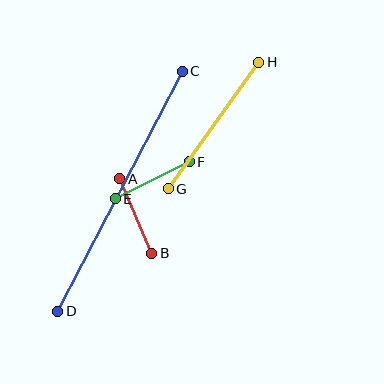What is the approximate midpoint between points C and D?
The midpoint is at approximately (120, 191) pixels.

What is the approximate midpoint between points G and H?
The midpoint is at approximately (213, 125) pixels.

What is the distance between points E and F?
The distance is approximately 83 pixels.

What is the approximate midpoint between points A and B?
The midpoint is at approximately (136, 216) pixels.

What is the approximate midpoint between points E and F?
The midpoint is at approximately (152, 180) pixels.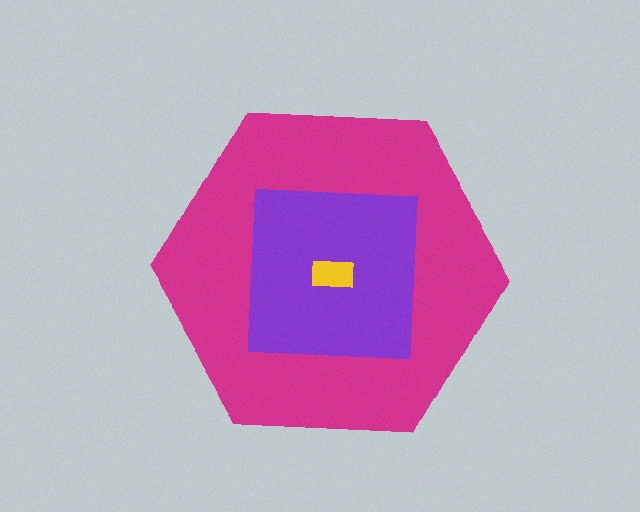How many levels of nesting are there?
3.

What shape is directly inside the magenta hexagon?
The purple square.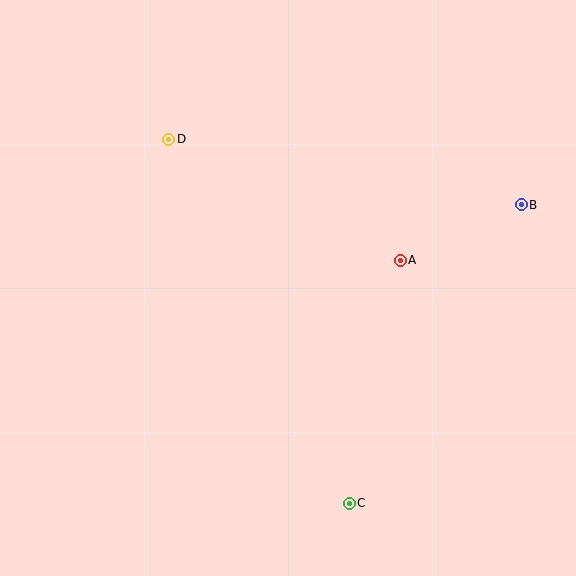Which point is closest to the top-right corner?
Point B is closest to the top-right corner.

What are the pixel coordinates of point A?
Point A is at (400, 260).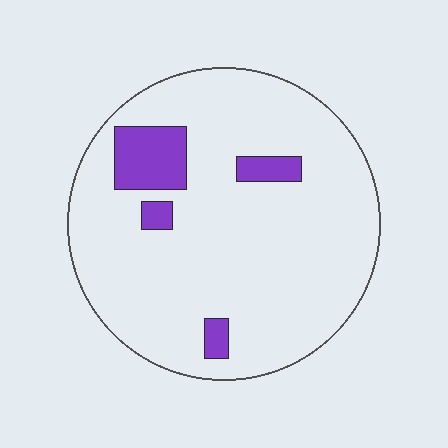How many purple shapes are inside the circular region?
4.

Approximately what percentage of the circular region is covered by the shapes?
Approximately 10%.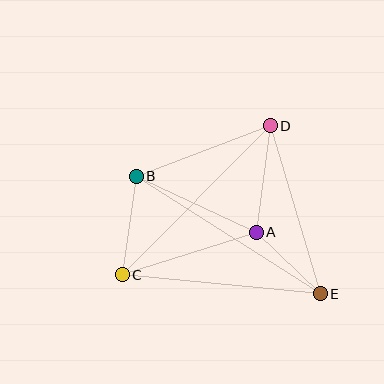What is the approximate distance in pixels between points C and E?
The distance between C and E is approximately 198 pixels.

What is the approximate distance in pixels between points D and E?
The distance between D and E is approximately 175 pixels.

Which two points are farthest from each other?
Points B and E are farthest from each other.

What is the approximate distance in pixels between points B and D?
The distance between B and D is approximately 143 pixels.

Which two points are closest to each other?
Points A and E are closest to each other.